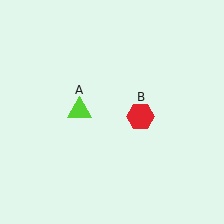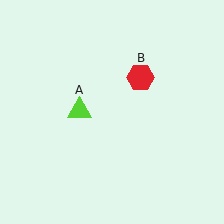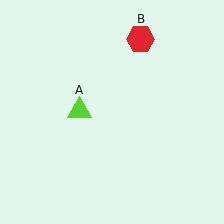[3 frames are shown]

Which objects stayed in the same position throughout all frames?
Lime triangle (object A) remained stationary.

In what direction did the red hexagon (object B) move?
The red hexagon (object B) moved up.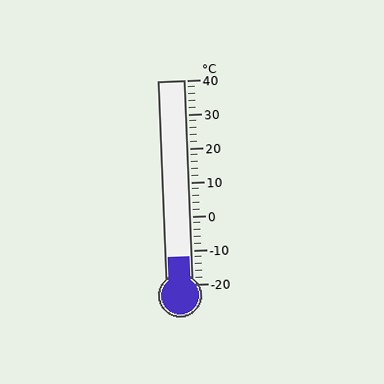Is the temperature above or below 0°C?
The temperature is below 0°C.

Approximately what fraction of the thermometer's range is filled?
The thermometer is filled to approximately 15% of its range.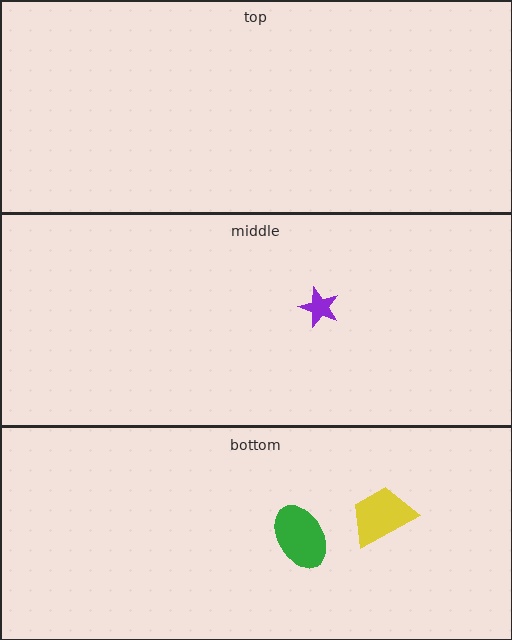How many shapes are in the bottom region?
2.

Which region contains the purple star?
The middle region.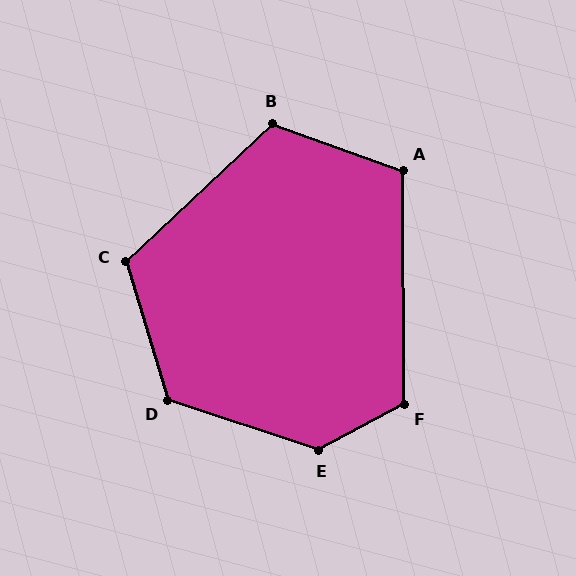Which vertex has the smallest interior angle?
A, at approximately 110 degrees.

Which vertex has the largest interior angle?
E, at approximately 134 degrees.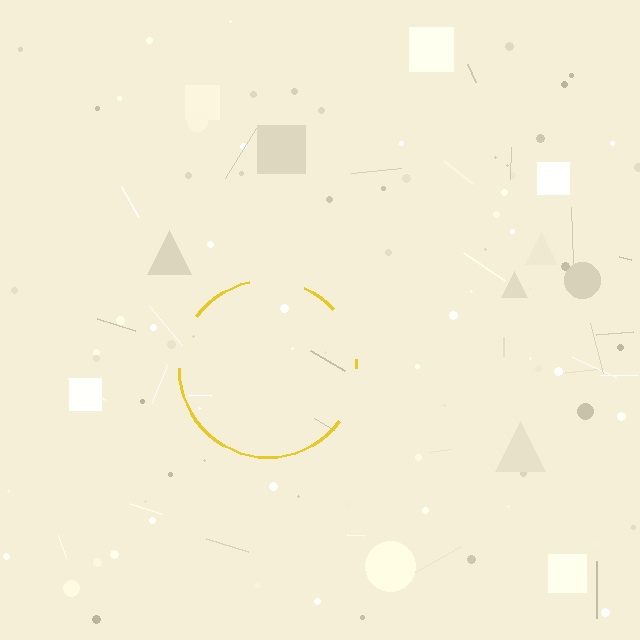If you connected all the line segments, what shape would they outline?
They would outline a circle.